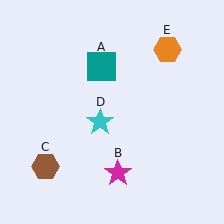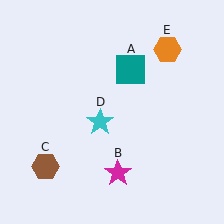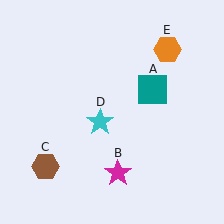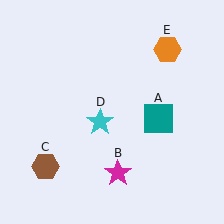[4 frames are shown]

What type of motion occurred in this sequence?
The teal square (object A) rotated clockwise around the center of the scene.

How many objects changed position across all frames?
1 object changed position: teal square (object A).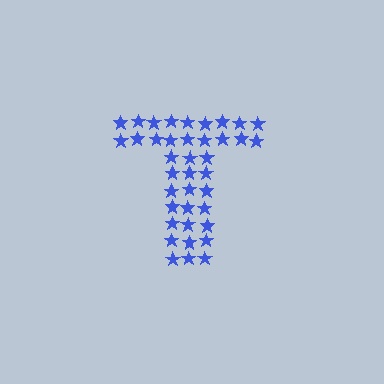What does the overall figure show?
The overall figure shows the letter T.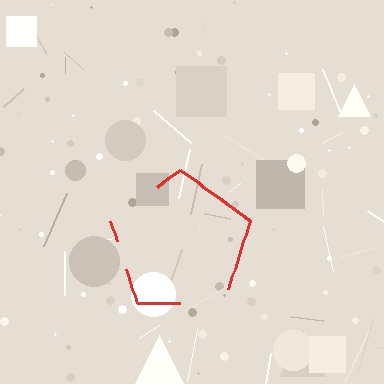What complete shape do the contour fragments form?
The contour fragments form a pentagon.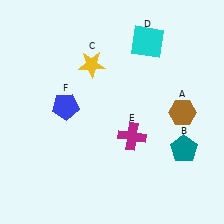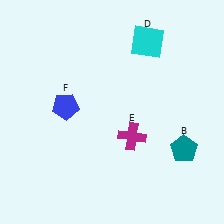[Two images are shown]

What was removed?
The brown hexagon (A), the yellow star (C) were removed in Image 2.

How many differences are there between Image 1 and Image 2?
There are 2 differences between the two images.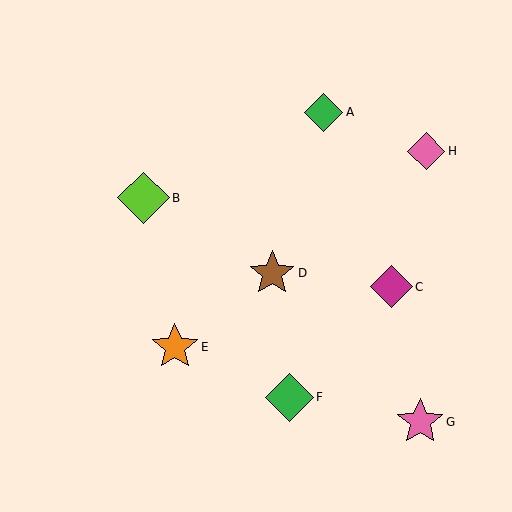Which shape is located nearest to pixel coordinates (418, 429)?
The pink star (labeled G) at (420, 422) is nearest to that location.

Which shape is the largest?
The lime diamond (labeled B) is the largest.